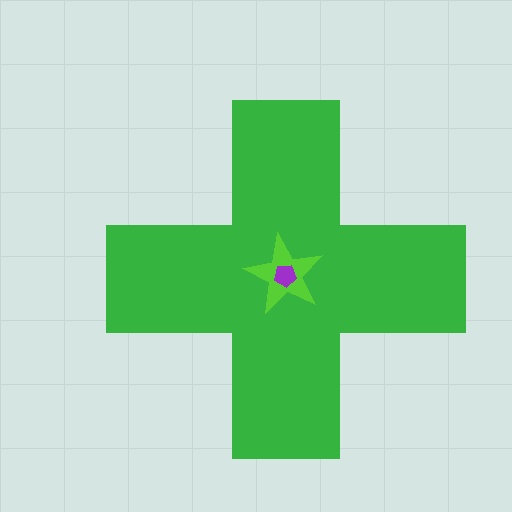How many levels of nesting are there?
3.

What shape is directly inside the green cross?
The lime star.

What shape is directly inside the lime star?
The purple pentagon.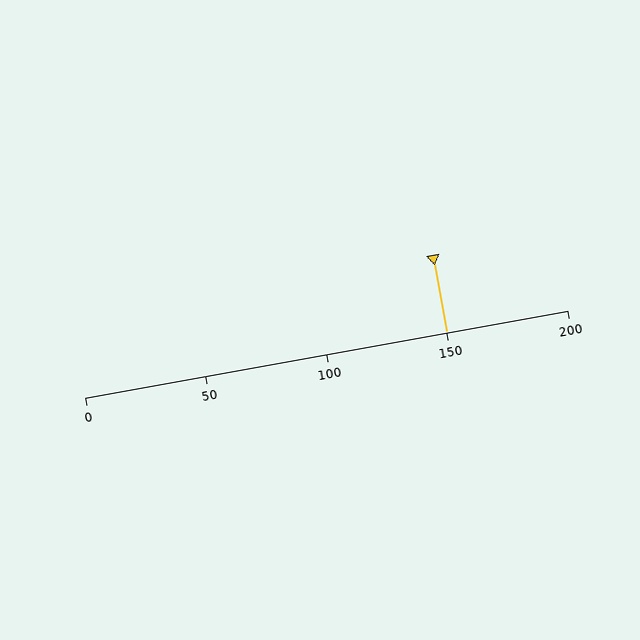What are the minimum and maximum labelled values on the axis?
The axis runs from 0 to 200.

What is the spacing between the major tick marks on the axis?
The major ticks are spaced 50 apart.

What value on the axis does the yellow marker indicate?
The marker indicates approximately 150.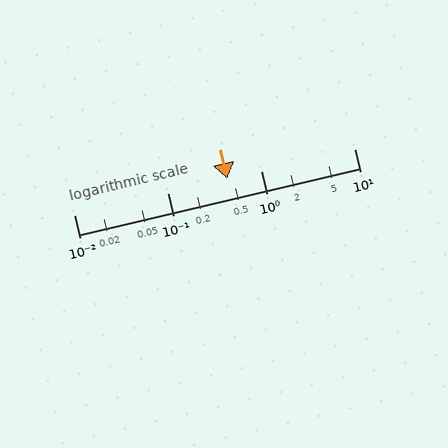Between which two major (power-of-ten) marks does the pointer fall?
The pointer is between 0.1 and 1.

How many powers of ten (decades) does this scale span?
The scale spans 3 decades, from 0.01 to 10.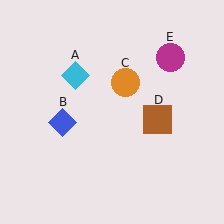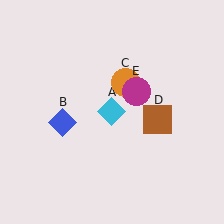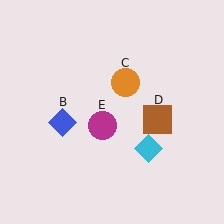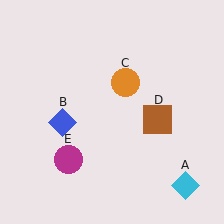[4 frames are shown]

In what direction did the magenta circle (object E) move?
The magenta circle (object E) moved down and to the left.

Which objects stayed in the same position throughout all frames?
Blue diamond (object B) and orange circle (object C) and brown square (object D) remained stationary.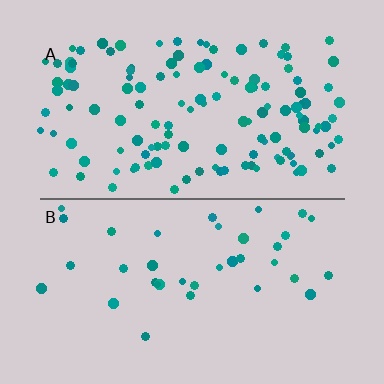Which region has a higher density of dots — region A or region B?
A (the top).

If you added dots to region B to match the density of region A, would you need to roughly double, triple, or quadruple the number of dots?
Approximately triple.